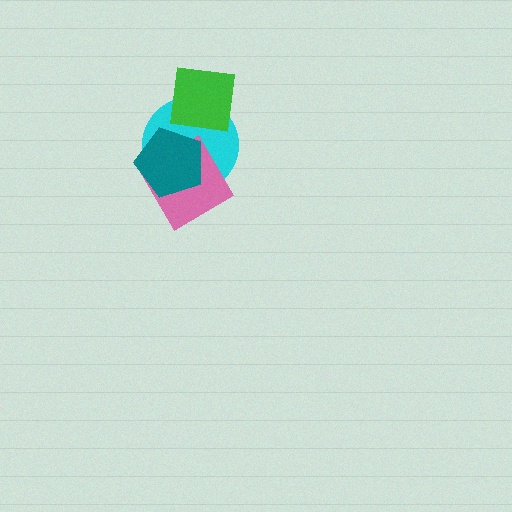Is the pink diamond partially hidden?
Yes, it is partially covered by another shape.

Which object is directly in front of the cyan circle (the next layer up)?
The green square is directly in front of the cyan circle.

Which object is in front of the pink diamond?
The teal pentagon is in front of the pink diamond.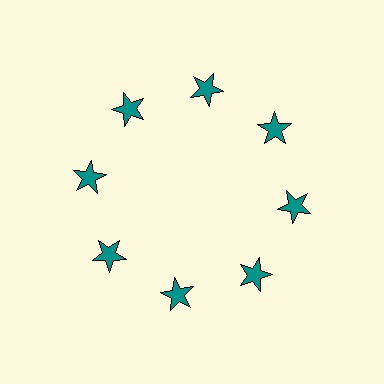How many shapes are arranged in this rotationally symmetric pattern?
There are 8 shapes, arranged in 8 groups of 1.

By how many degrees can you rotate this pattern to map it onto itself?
The pattern maps onto itself every 45 degrees of rotation.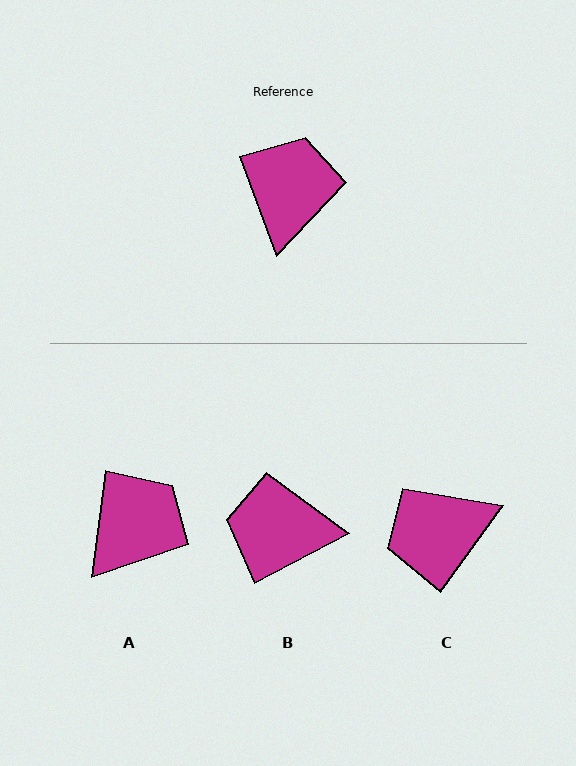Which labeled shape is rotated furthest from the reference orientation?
C, about 124 degrees away.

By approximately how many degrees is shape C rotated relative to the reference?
Approximately 124 degrees counter-clockwise.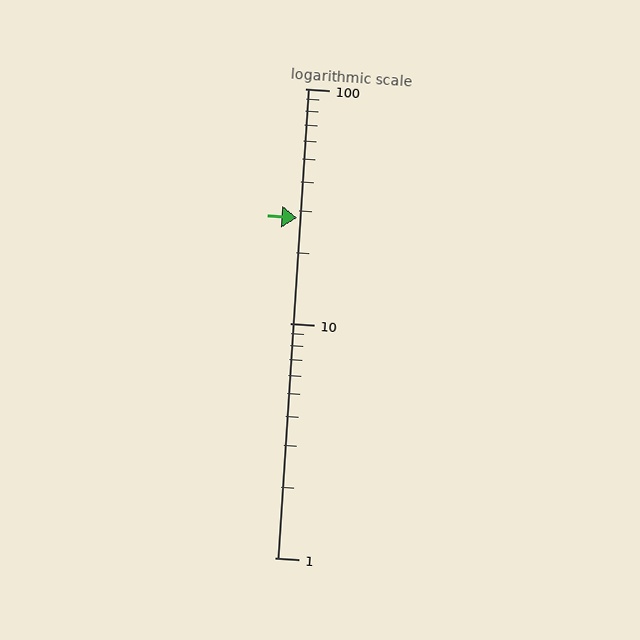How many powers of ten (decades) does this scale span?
The scale spans 2 decades, from 1 to 100.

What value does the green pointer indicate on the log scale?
The pointer indicates approximately 28.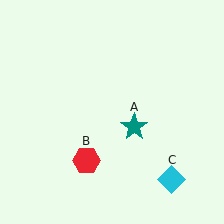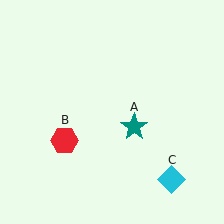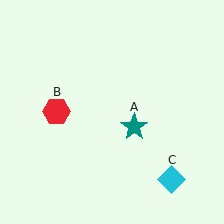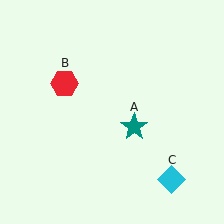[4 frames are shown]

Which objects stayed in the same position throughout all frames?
Teal star (object A) and cyan diamond (object C) remained stationary.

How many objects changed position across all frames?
1 object changed position: red hexagon (object B).